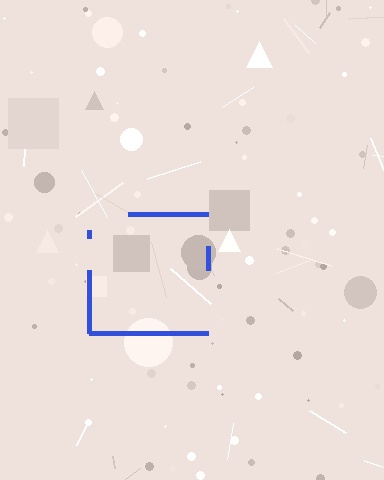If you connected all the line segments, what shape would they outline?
They would outline a square.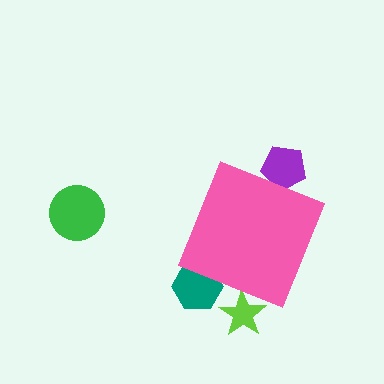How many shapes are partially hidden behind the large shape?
3 shapes are partially hidden.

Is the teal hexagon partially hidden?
Yes, the teal hexagon is partially hidden behind the pink diamond.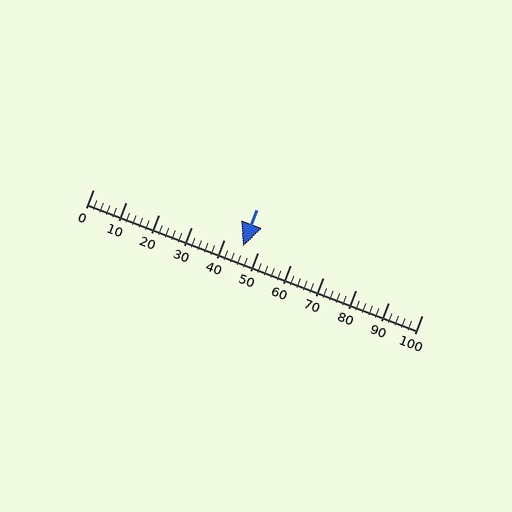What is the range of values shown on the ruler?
The ruler shows values from 0 to 100.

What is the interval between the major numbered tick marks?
The major tick marks are spaced 10 units apart.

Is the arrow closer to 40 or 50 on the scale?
The arrow is closer to 50.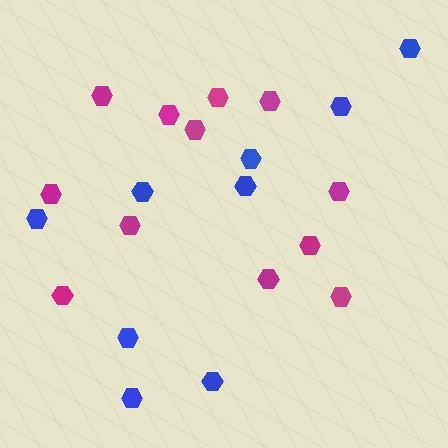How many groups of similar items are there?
There are 2 groups: one group of magenta hexagons (12) and one group of blue hexagons (9).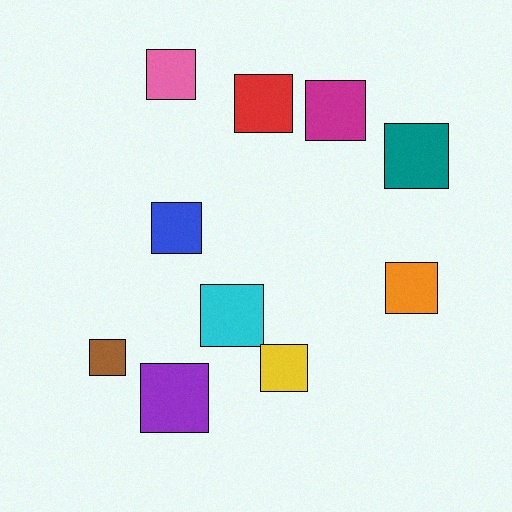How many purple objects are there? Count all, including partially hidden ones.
There is 1 purple object.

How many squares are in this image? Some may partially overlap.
There are 10 squares.